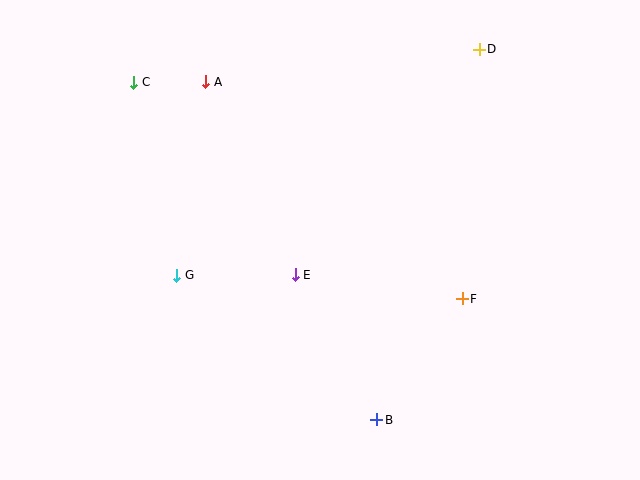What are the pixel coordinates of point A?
Point A is at (206, 82).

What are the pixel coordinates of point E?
Point E is at (295, 275).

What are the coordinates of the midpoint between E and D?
The midpoint between E and D is at (387, 162).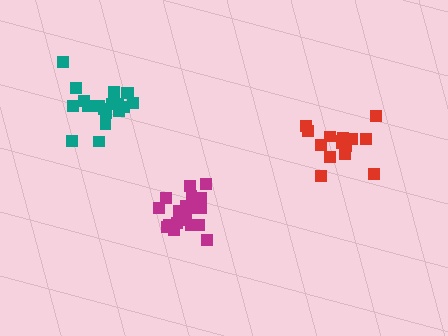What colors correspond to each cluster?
The clusters are colored: magenta, red, teal.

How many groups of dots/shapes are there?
There are 3 groups.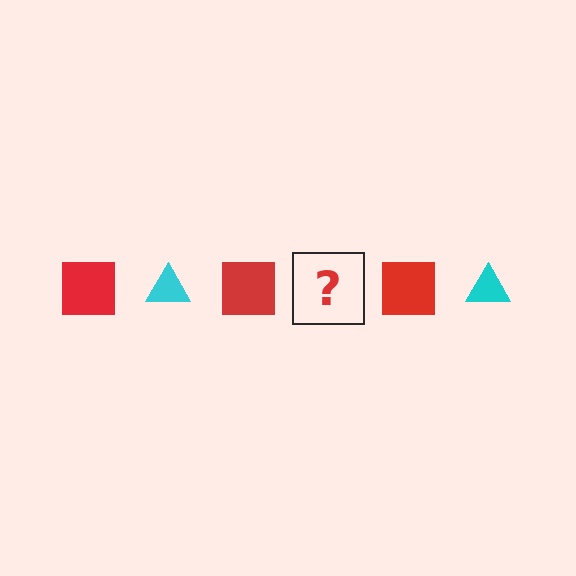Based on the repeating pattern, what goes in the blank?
The blank should be a cyan triangle.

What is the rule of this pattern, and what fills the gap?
The rule is that the pattern alternates between red square and cyan triangle. The gap should be filled with a cyan triangle.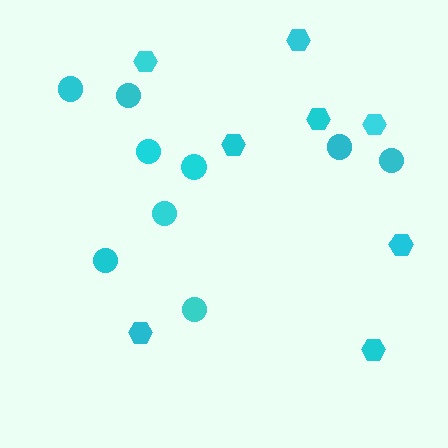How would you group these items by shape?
There are 2 groups: one group of hexagons (8) and one group of circles (9).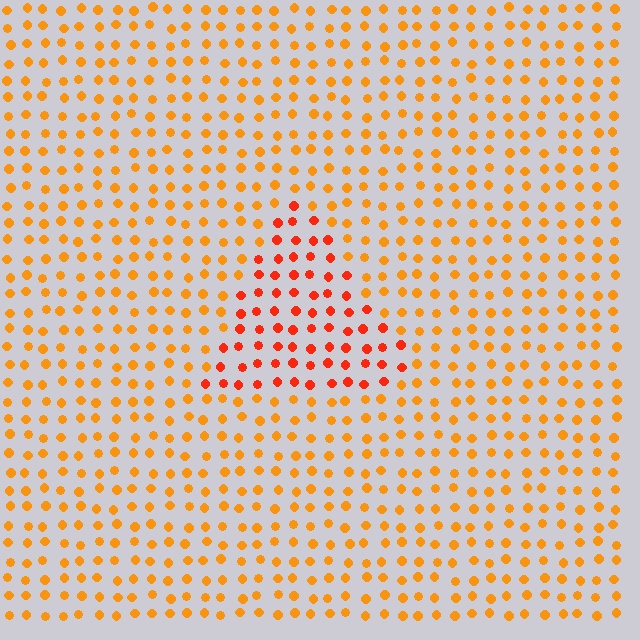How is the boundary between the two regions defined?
The boundary is defined purely by a slight shift in hue (about 28 degrees). Spacing, size, and orientation are identical on both sides.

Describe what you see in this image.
The image is filled with small orange elements in a uniform arrangement. A triangle-shaped region is visible where the elements are tinted to a slightly different hue, forming a subtle color boundary.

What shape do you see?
I see a triangle.